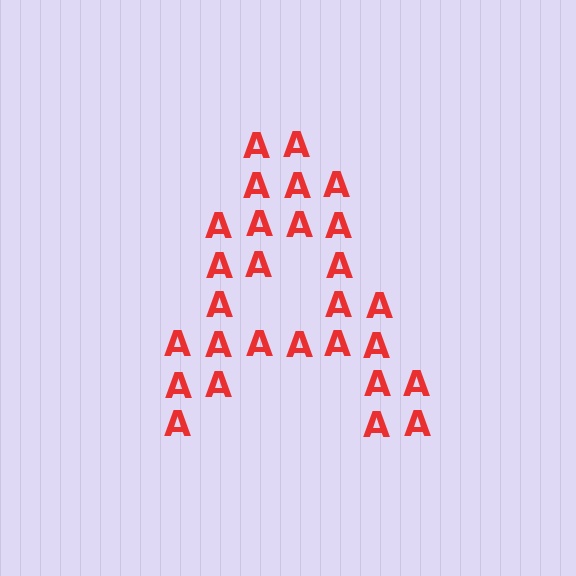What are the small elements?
The small elements are letter A's.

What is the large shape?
The large shape is the letter A.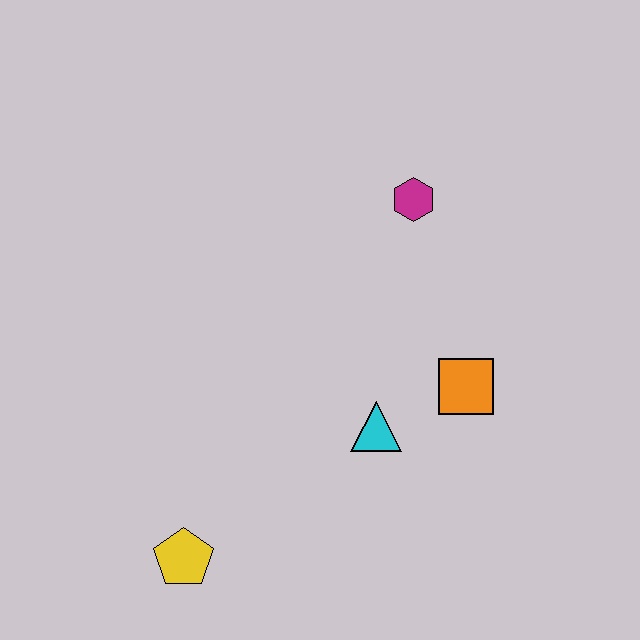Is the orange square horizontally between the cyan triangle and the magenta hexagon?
No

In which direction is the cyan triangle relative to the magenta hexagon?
The cyan triangle is below the magenta hexagon.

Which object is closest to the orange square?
The cyan triangle is closest to the orange square.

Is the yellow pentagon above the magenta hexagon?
No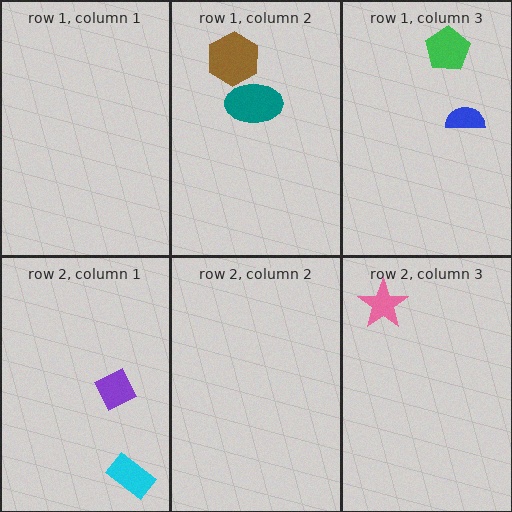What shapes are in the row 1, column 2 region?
The brown hexagon, the teal ellipse.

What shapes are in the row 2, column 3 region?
The pink star.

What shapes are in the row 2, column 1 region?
The cyan rectangle, the purple diamond.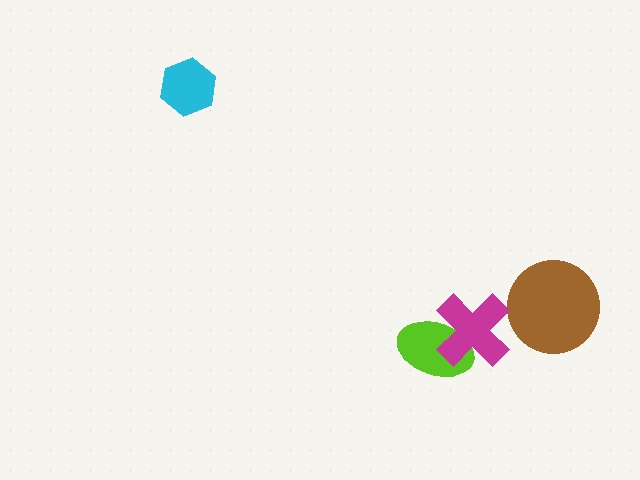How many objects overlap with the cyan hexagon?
0 objects overlap with the cyan hexagon.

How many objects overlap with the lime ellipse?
1 object overlaps with the lime ellipse.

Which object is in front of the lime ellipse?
The magenta cross is in front of the lime ellipse.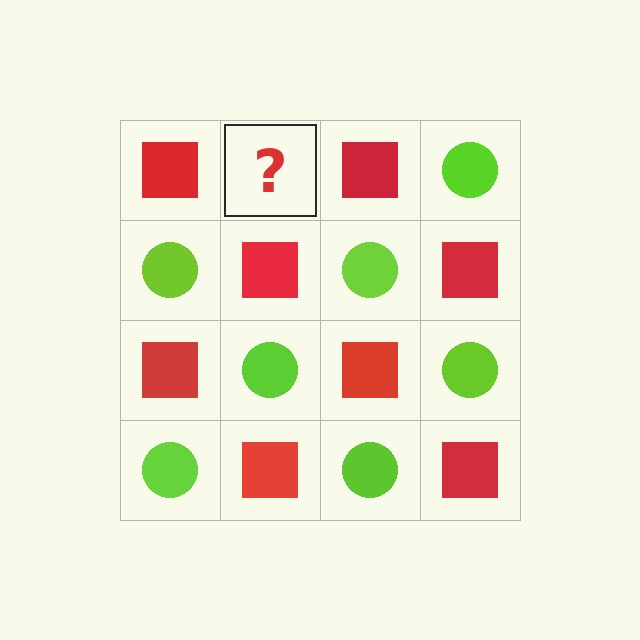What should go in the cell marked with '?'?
The missing cell should contain a lime circle.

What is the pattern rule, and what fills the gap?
The rule is that it alternates red square and lime circle in a checkerboard pattern. The gap should be filled with a lime circle.